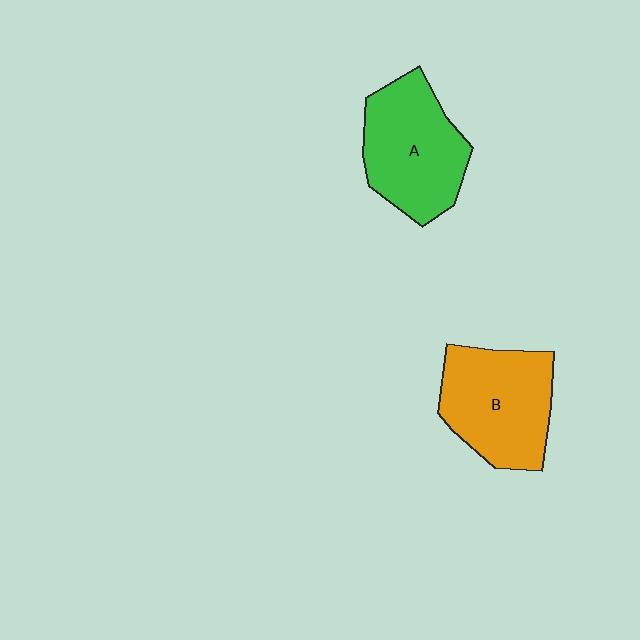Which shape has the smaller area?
Shape A (green).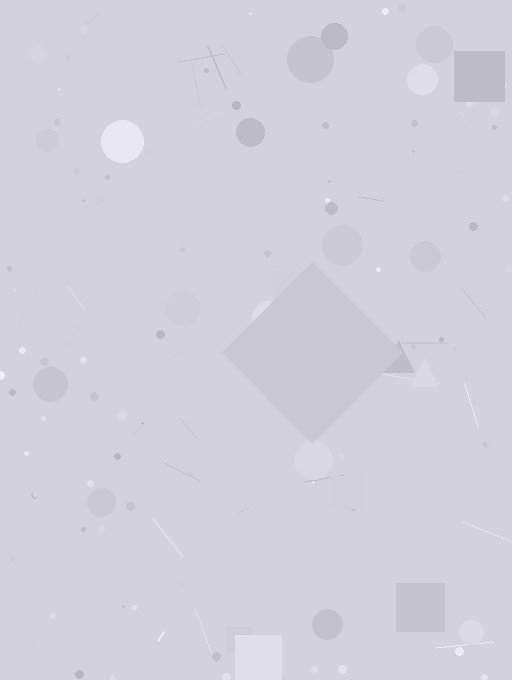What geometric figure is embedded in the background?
A diamond is embedded in the background.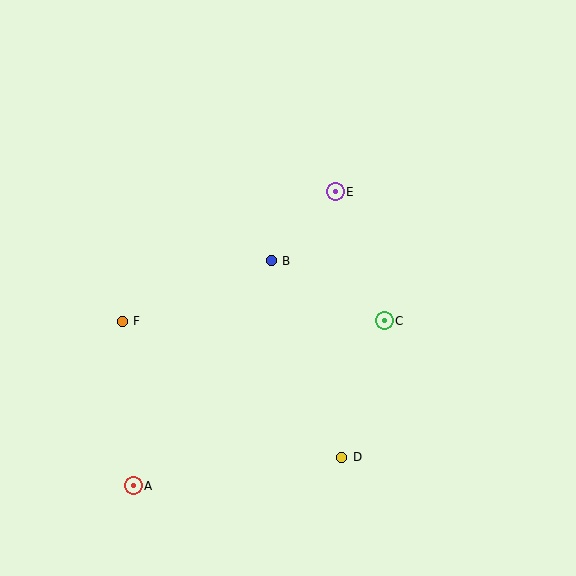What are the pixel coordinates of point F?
Point F is at (122, 321).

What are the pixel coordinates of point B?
Point B is at (271, 261).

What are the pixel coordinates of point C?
Point C is at (384, 321).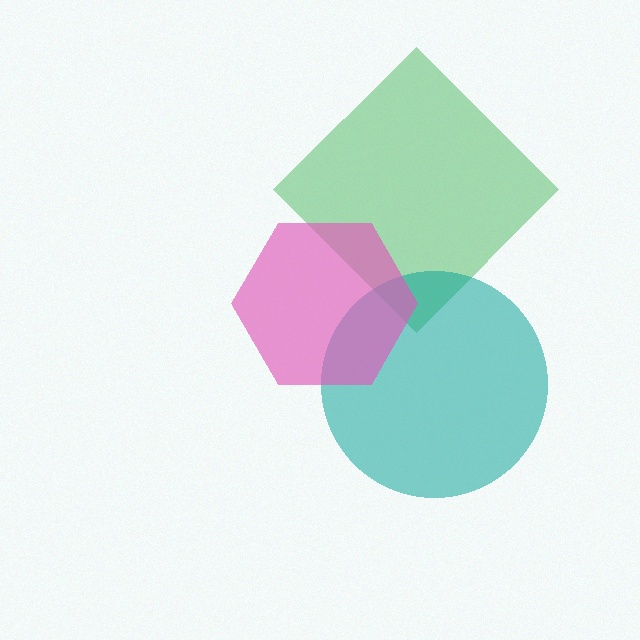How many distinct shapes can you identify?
There are 3 distinct shapes: a green diamond, a teal circle, a pink hexagon.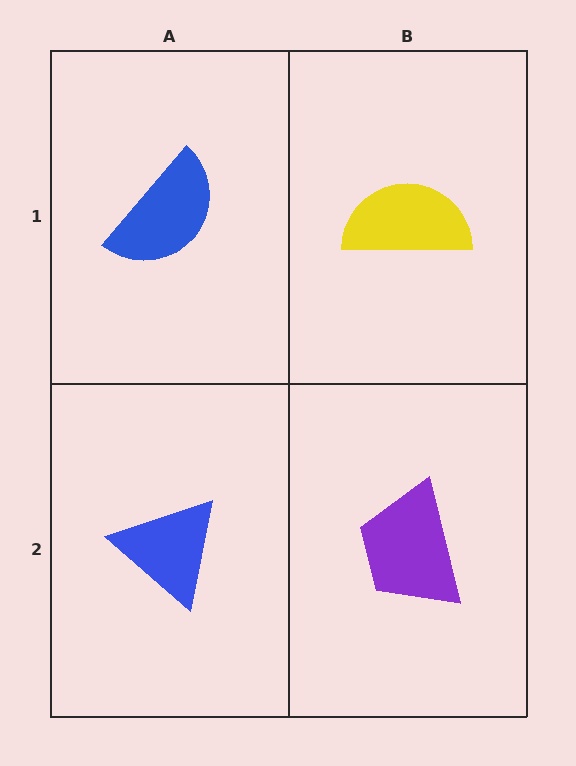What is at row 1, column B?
A yellow semicircle.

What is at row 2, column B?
A purple trapezoid.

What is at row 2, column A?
A blue triangle.